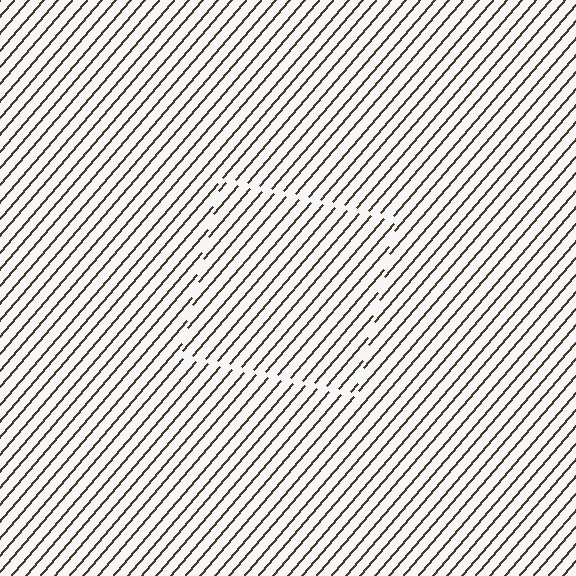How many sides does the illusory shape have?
4 sides — the line-ends trace a square.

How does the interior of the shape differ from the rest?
The interior of the shape contains the same grating, shifted by half a period — the contour is defined by the phase discontinuity where line-ends from the inner and outer gratings abut.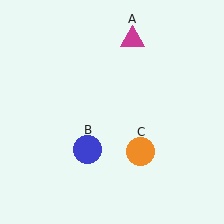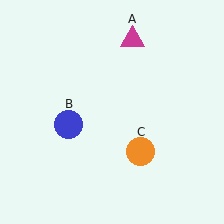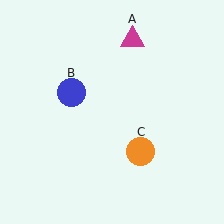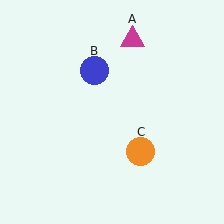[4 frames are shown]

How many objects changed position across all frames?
1 object changed position: blue circle (object B).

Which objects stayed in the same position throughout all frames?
Magenta triangle (object A) and orange circle (object C) remained stationary.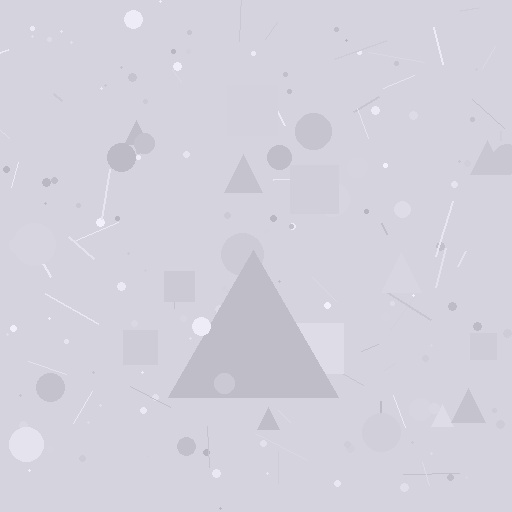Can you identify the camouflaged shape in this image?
The camouflaged shape is a triangle.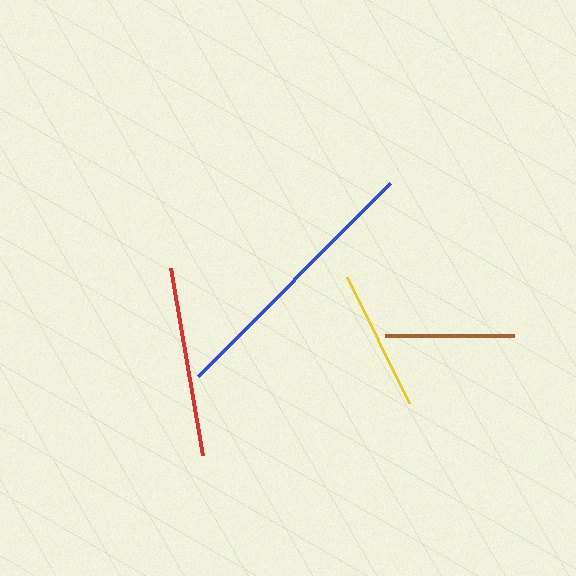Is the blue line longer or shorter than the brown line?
The blue line is longer than the brown line.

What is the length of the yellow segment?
The yellow segment is approximately 140 pixels long.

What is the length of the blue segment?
The blue segment is approximately 273 pixels long.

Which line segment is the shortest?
The brown line is the shortest at approximately 129 pixels.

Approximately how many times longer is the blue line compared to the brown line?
The blue line is approximately 2.1 times the length of the brown line.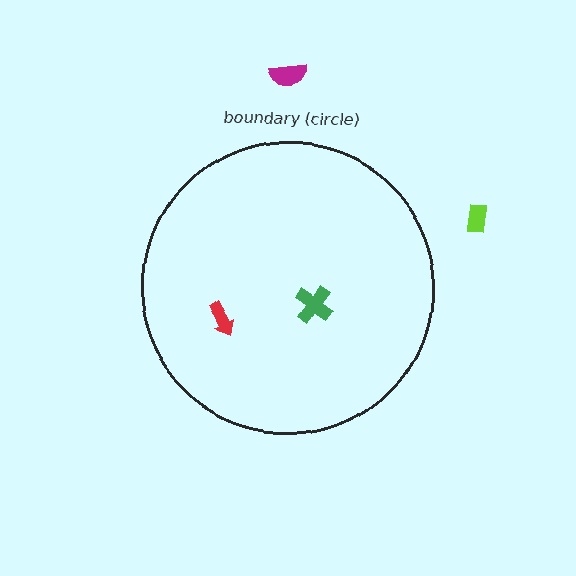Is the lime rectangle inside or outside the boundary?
Outside.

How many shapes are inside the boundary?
2 inside, 2 outside.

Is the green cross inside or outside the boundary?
Inside.